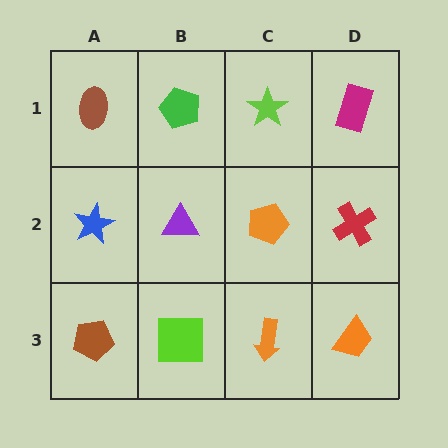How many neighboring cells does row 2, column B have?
4.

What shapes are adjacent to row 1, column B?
A purple triangle (row 2, column B), a brown ellipse (row 1, column A), a lime star (row 1, column C).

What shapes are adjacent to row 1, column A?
A blue star (row 2, column A), a green pentagon (row 1, column B).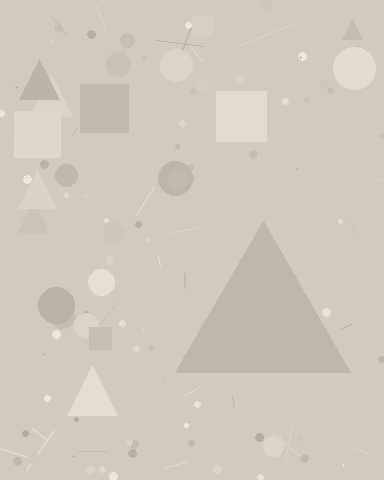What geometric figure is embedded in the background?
A triangle is embedded in the background.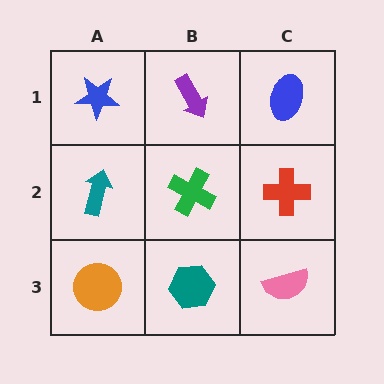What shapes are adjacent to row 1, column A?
A teal arrow (row 2, column A), a purple arrow (row 1, column B).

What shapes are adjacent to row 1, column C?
A red cross (row 2, column C), a purple arrow (row 1, column B).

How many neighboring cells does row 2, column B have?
4.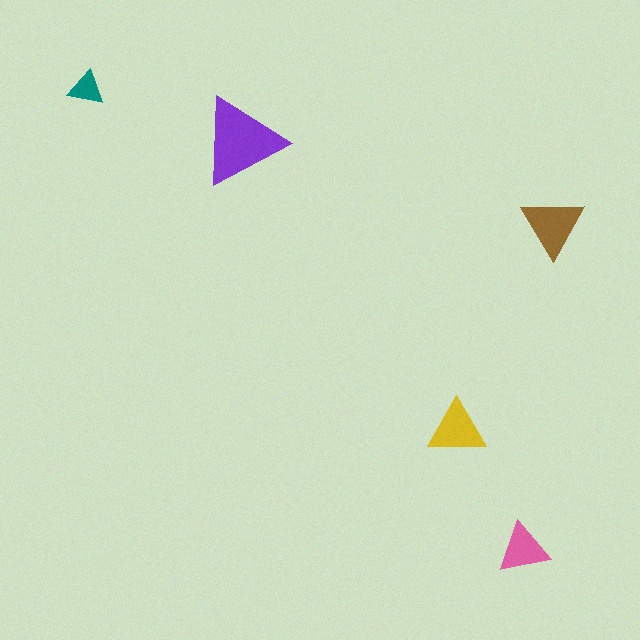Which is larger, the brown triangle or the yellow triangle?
The brown one.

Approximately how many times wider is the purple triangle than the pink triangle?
About 1.5 times wider.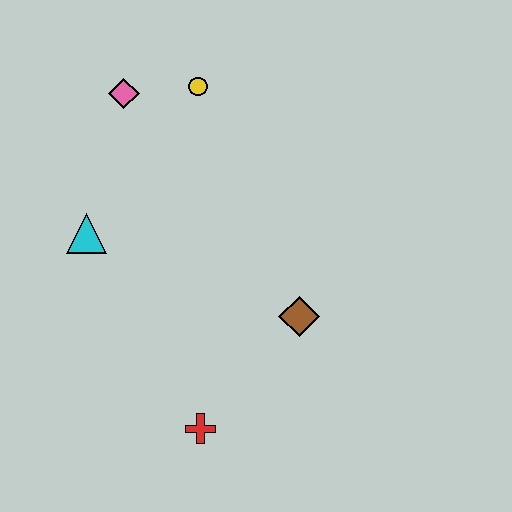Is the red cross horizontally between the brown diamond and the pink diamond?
Yes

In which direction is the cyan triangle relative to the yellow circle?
The cyan triangle is below the yellow circle.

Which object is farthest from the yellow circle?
The red cross is farthest from the yellow circle.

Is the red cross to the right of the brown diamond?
No